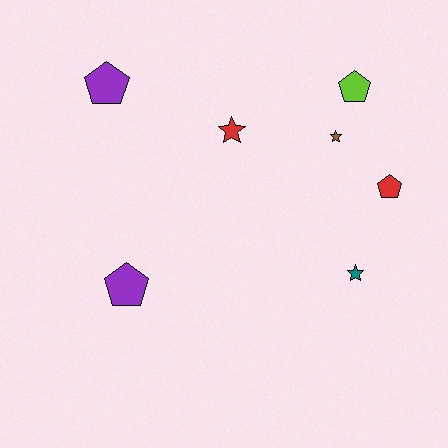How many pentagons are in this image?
There are 4 pentagons.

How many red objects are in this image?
There are 2 red objects.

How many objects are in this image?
There are 7 objects.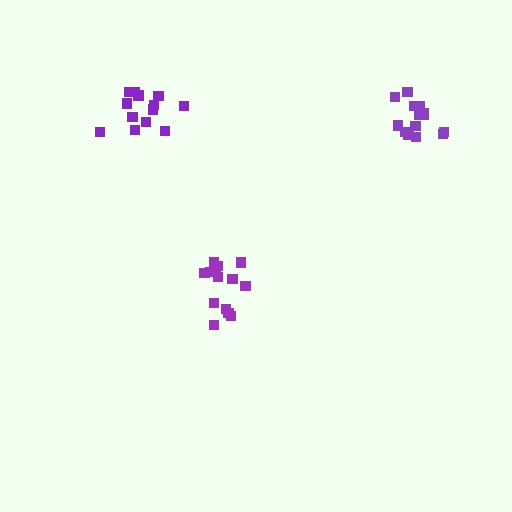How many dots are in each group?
Group 1: 14 dots, Group 2: 14 dots, Group 3: 13 dots (41 total).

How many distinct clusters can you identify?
There are 3 distinct clusters.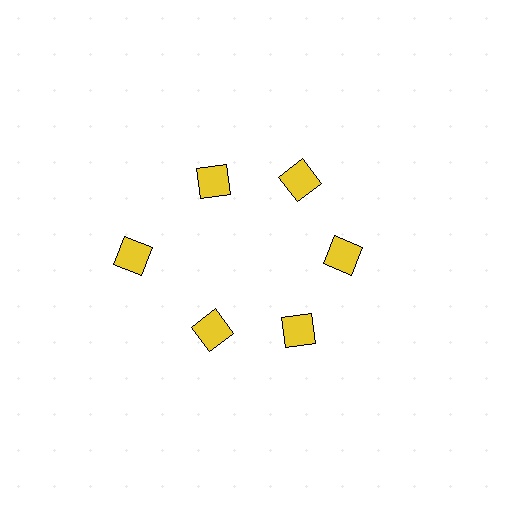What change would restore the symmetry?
The symmetry would be restored by moving it inward, back onto the ring so that all 6 diamonds sit at equal angles and equal distance from the center.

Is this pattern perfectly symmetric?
No. The 6 yellow diamonds are arranged in a ring, but one element near the 9 o'clock position is pushed outward from the center, breaking the 6-fold rotational symmetry.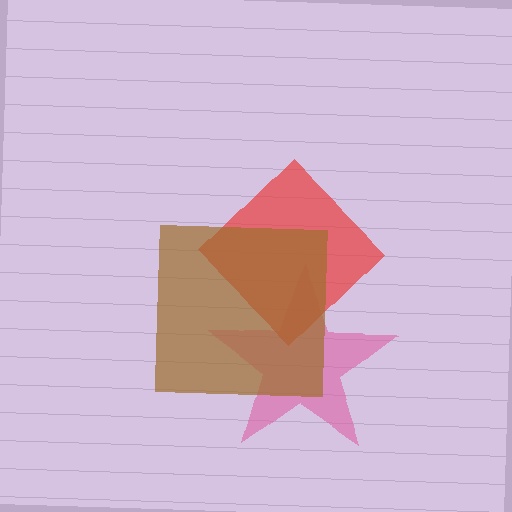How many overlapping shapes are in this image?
There are 3 overlapping shapes in the image.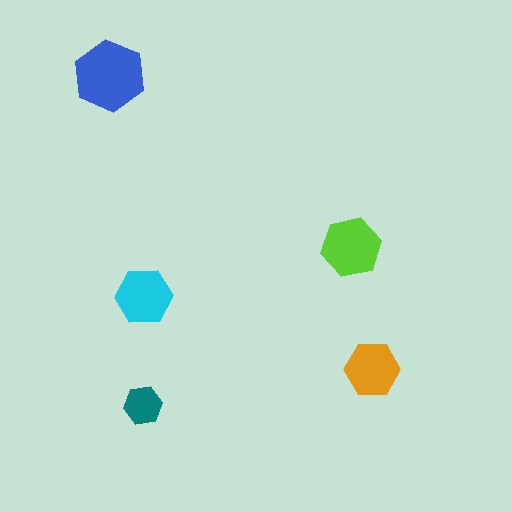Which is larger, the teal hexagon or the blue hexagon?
The blue one.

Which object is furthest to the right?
The orange hexagon is rightmost.